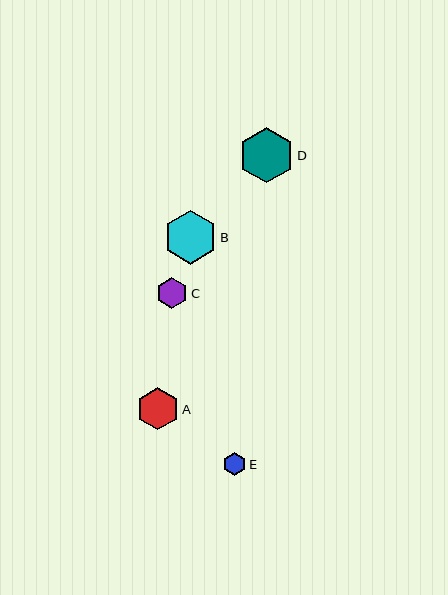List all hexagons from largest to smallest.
From largest to smallest: D, B, A, C, E.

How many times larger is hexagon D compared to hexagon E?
Hexagon D is approximately 2.5 times the size of hexagon E.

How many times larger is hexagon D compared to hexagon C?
Hexagon D is approximately 1.8 times the size of hexagon C.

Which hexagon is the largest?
Hexagon D is the largest with a size of approximately 55 pixels.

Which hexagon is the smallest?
Hexagon E is the smallest with a size of approximately 22 pixels.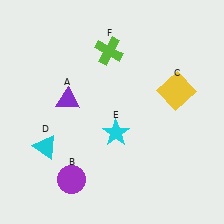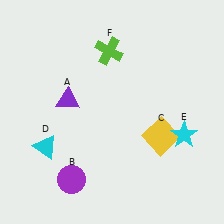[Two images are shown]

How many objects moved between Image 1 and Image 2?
2 objects moved between the two images.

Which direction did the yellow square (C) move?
The yellow square (C) moved down.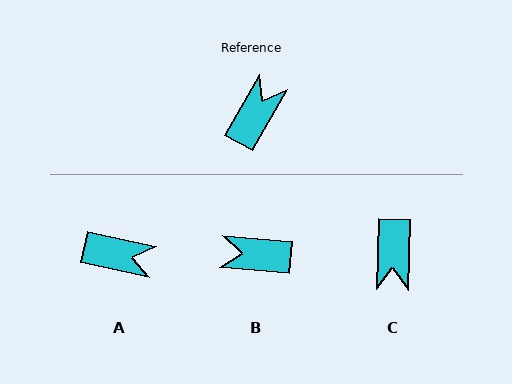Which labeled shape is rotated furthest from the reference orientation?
C, about 152 degrees away.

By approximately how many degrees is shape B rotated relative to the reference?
Approximately 115 degrees counter-clockwise.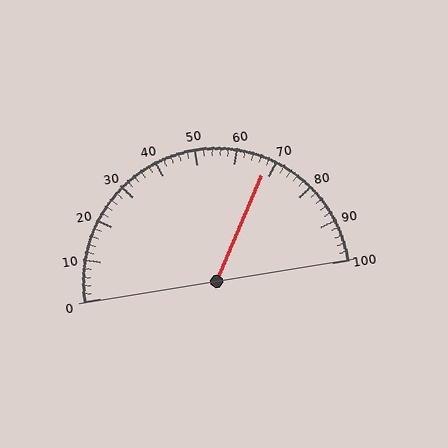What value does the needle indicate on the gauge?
The needle indicates approximately 68.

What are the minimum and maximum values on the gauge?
The gauge ranges from 0 to 100.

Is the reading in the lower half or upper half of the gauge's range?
The reading is in the upper half of the range (0 to 100).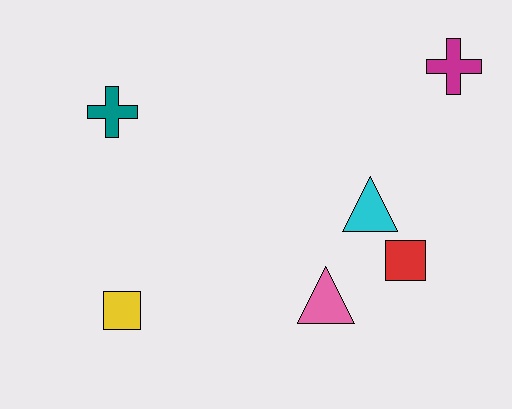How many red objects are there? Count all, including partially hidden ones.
There is 1 red object.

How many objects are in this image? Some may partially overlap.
There are 6 objects.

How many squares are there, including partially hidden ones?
There are 2 squares.